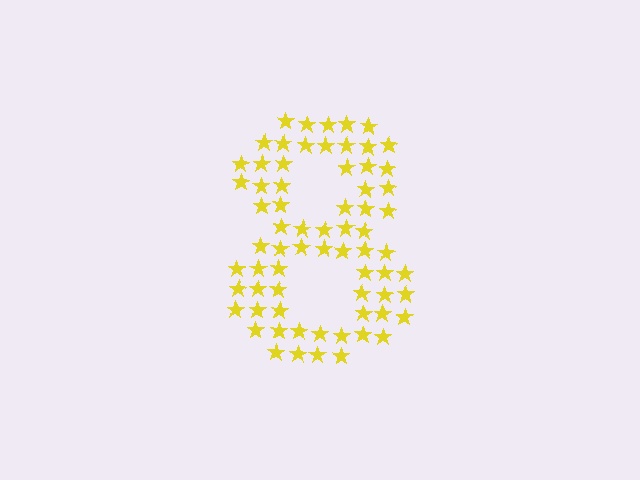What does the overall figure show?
The overall figure shows the digit 8.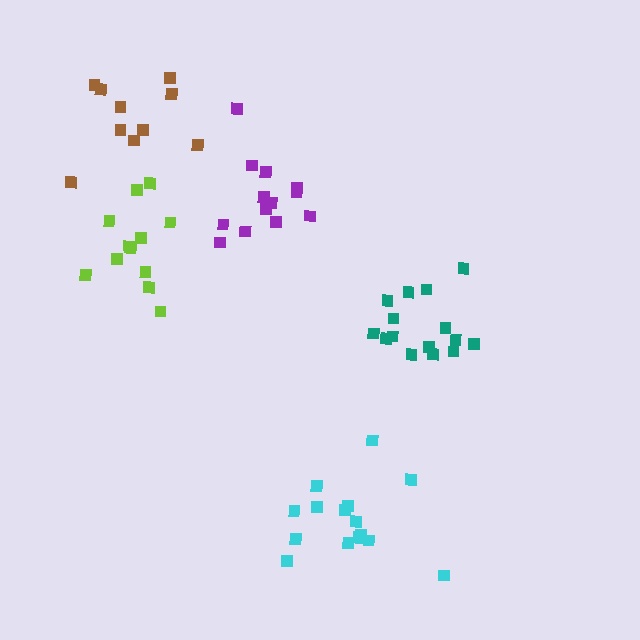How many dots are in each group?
Group 1: 15 dots, Group 2: 10 dots, Group 3: 15 dots, Group 4: 13 dots, Group 5: 12 dots (65 total).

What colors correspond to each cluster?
The clusters are colored: cyan, brown, teal, purple, lime.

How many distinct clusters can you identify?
There are 5 distinct clusters.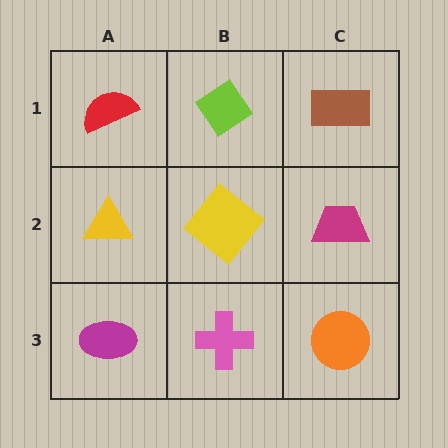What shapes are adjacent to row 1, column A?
A yellow triangle (row 2, column A), a lime diamond (row 1, column B).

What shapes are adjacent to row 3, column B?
A yellow diamond (row 2, column B), a magenta ellipse (row 3, column A), an orange circle (row 3, column C).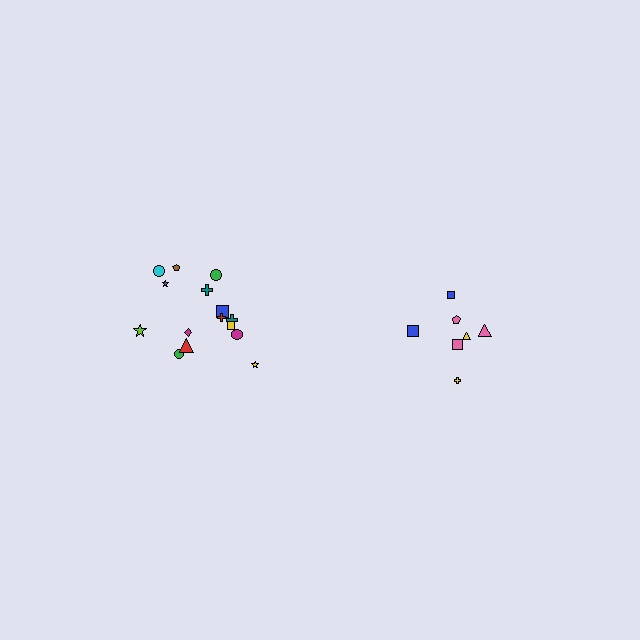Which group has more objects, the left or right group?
The left group.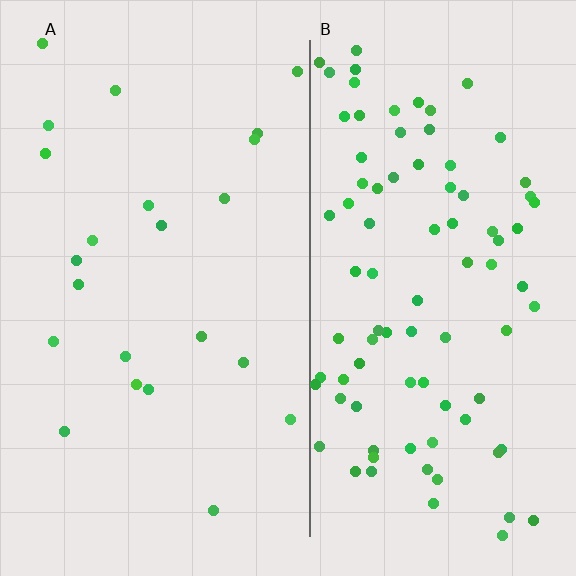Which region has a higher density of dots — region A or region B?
B (the right).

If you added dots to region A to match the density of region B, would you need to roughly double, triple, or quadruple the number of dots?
Approximately quadruple.